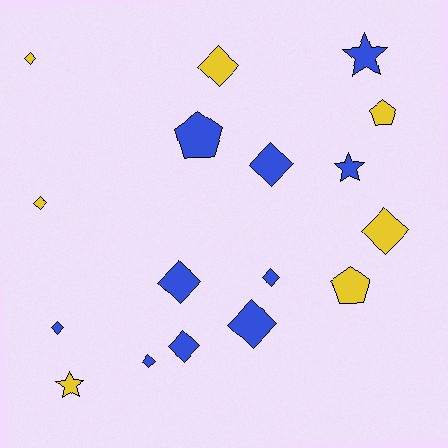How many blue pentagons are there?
There is 1 blue pentagon.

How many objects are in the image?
There are 17 objects.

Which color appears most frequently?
Blue, with 10 objects.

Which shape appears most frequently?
Diamond, with 11 objects.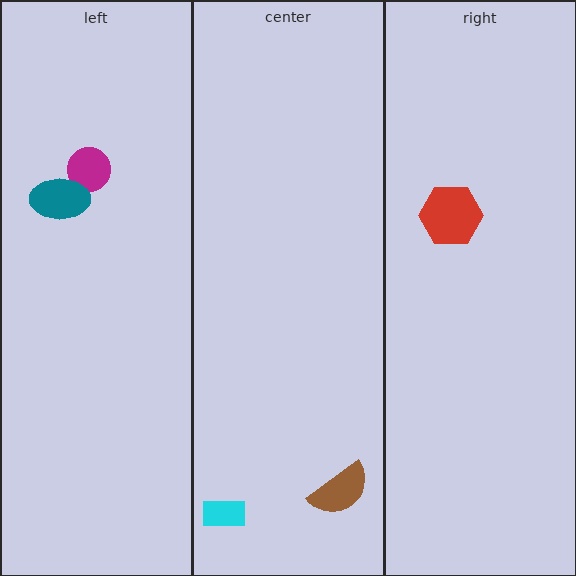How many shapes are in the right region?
1.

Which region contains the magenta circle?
The left region.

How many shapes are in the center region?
2.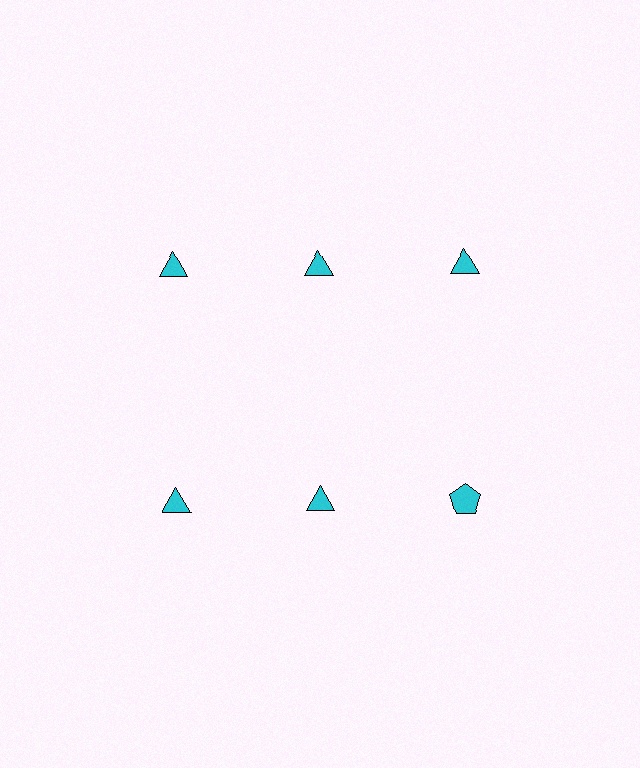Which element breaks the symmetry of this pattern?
The cyan pentagon in the second row, center column breaks the symmetry. All other shapes are cyan triangles.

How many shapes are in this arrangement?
There are 6 shapes arranged in a grid pattern.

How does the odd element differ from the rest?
It has a different shape: pentagon instead of triangle.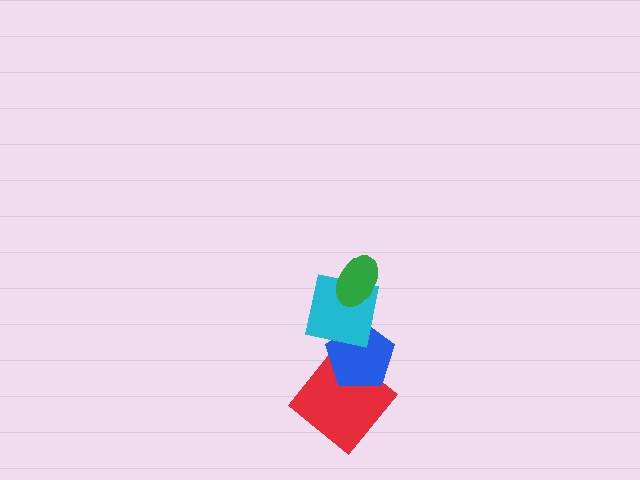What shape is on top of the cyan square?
The green ellipse is on top of the cyan square.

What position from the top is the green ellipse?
The green ellipse is 1st from the top.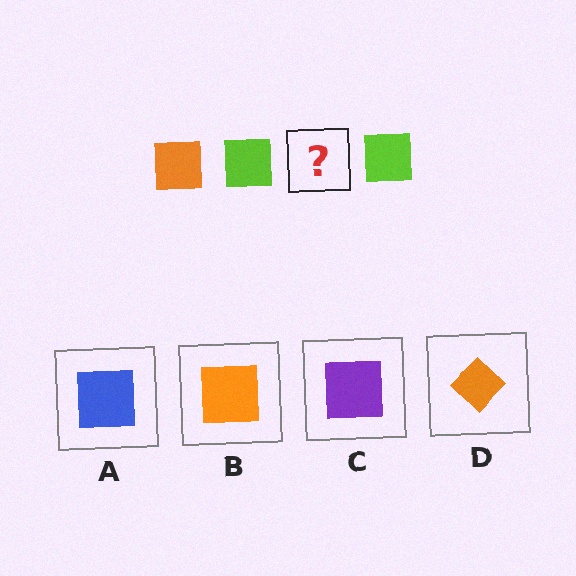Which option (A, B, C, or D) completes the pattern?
B.